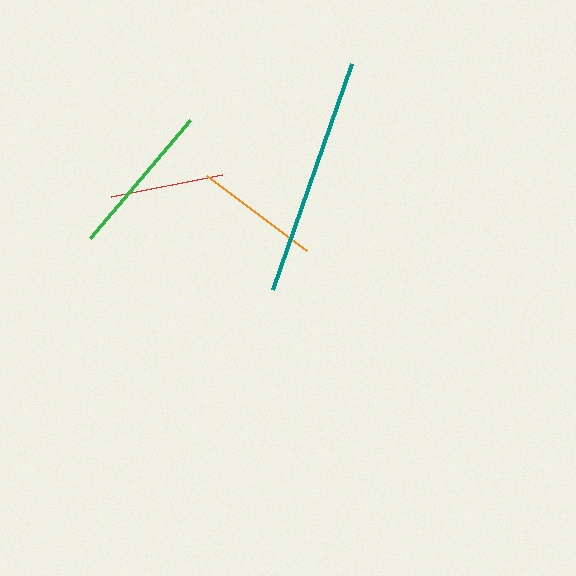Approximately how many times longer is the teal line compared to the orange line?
The teal line is approximately 1.9 times the length of the orange line.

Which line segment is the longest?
The teal line is the longest at approximately 240 pixels.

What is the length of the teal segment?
The teal segment is approximately 240 pixels long.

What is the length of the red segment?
The red segment is approximately 113 pixels long.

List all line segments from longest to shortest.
From longest to shortest: teal, green, orange, red.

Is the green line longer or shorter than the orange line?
The green line is longer than the orange line.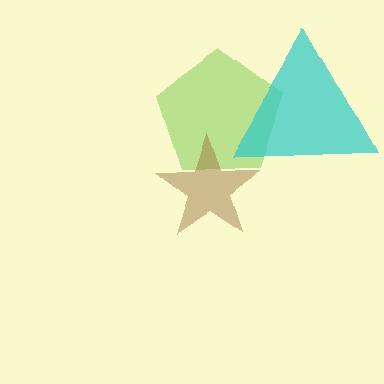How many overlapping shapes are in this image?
There are 3 overlapping shapes in the image.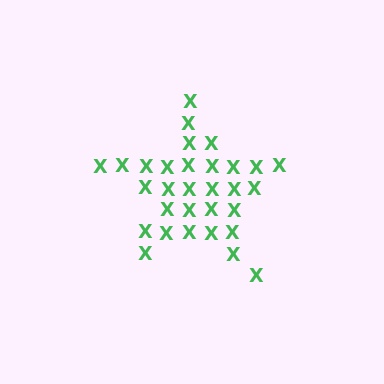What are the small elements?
The small elements are letter X's.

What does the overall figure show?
The overall figure shows a star.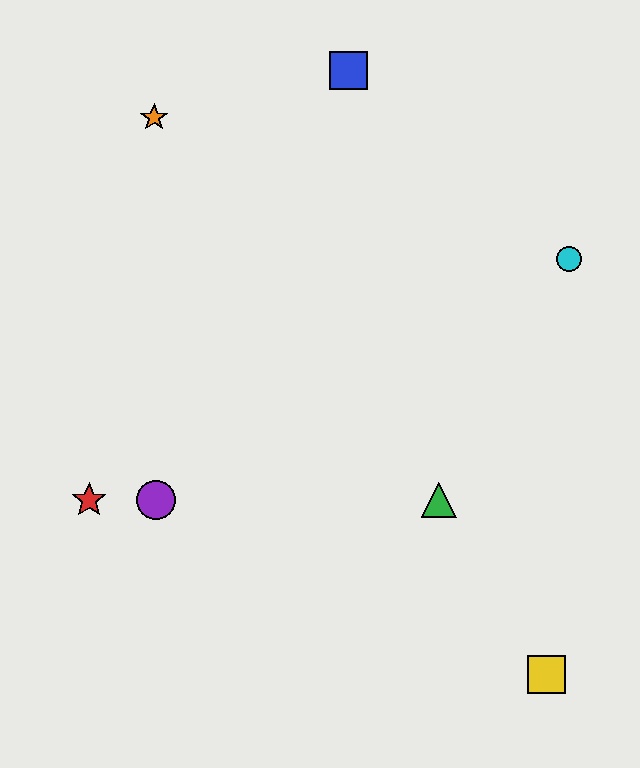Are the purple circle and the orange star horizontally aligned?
No, the purple circle is at y≈500 and the orange star is at y≈117.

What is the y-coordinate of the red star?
The red star is at y≈500.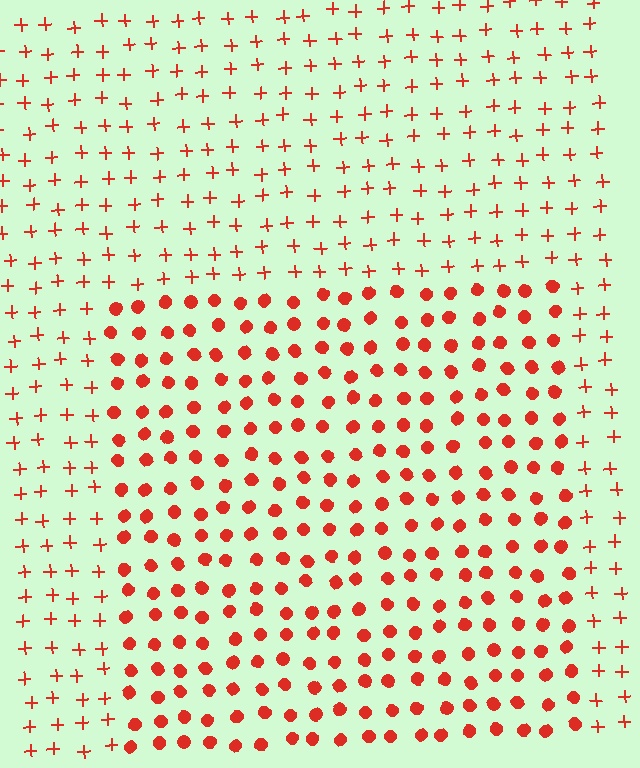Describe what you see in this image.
The image is filled with small red elements arranged in a uniform grid. A rectangle-shaped region contains circles, while the surrounding area contains plus signs. The boundary is defined purely by the change in element shape.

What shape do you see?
I see a rectangle.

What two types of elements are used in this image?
The image uses circles inside the rectangle region and plus signs outside it.